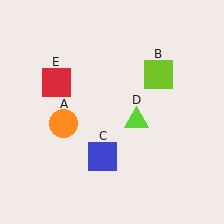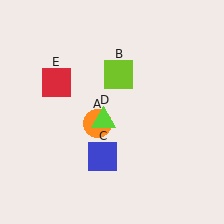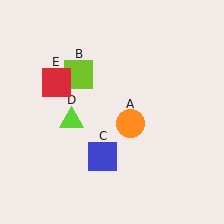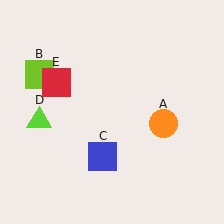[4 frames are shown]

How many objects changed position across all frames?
3 objects changed position: orange circle (object A), lime square (object B), lime triangle (object D).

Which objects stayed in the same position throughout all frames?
Blue square (object C) and red square (object E) remained stationary.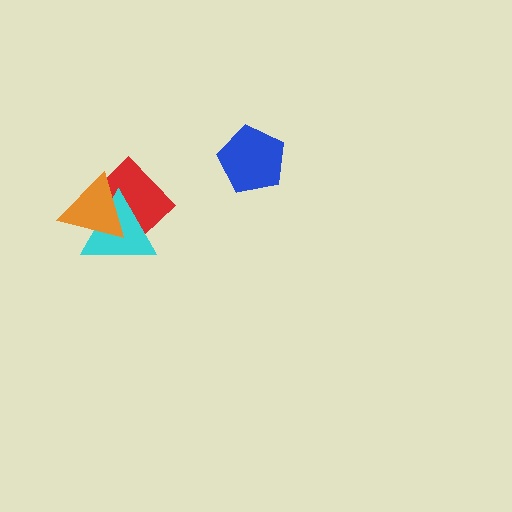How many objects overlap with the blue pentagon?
0 objects overlap with the blue pentagon.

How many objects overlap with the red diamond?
2 objects overlap with the red diamond.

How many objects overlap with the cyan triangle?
2 objects overlap with the cyan triangle.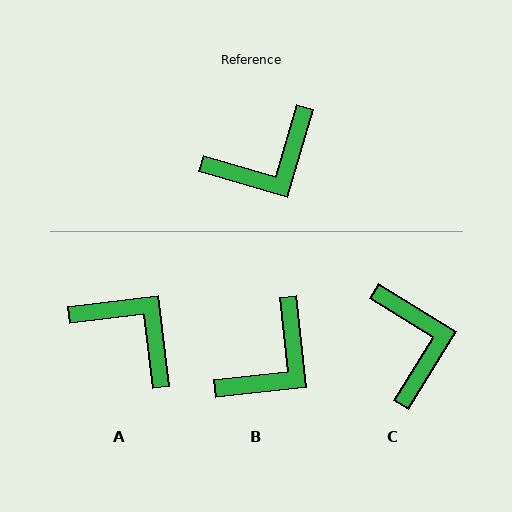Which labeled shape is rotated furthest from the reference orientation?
A, about 113 degrees away.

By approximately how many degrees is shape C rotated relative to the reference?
Approximately 75 degrees counter-clockwise.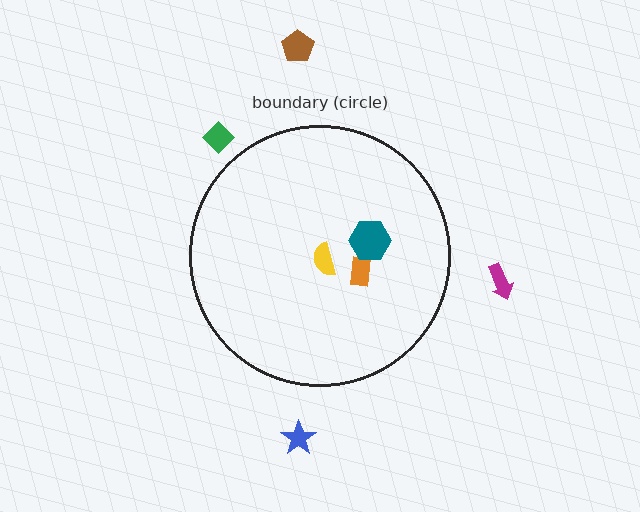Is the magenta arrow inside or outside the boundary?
Outside.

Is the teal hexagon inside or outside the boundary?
Inside.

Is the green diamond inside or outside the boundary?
Outside.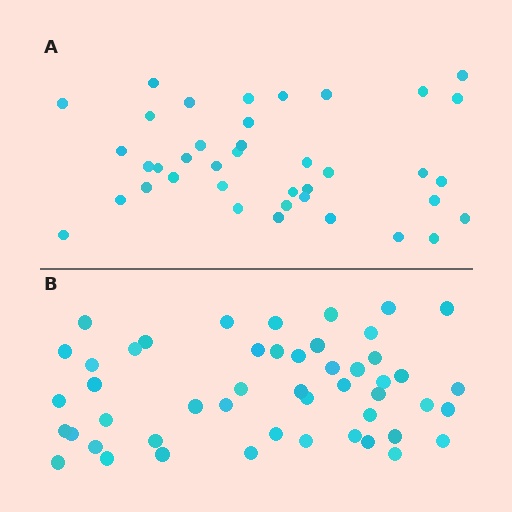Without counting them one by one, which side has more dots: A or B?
Region B (the bottom region) has more dots.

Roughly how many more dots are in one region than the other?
Region B has roughly 10 or so more dots than region A.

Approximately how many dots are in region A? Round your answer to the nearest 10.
About 40 dots. (The exact count is 39, which rounds to 40.)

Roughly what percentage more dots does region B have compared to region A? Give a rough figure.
About 25% more.